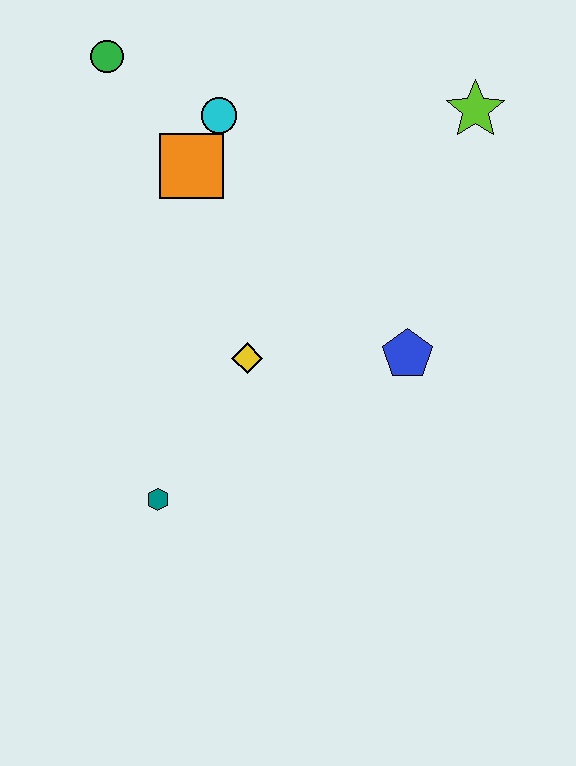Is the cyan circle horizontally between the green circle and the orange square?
No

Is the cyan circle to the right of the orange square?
Yes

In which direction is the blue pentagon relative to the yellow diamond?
The blue pentagon is to the right of the yellow diamond.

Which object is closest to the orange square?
The cyan circle is closest to the orange square.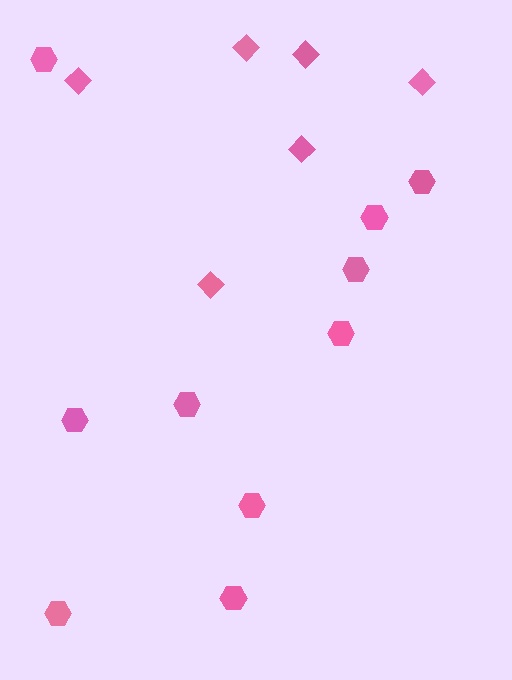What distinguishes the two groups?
There are 2 groups: one group of hexagons (10) and one group of diamonds (6).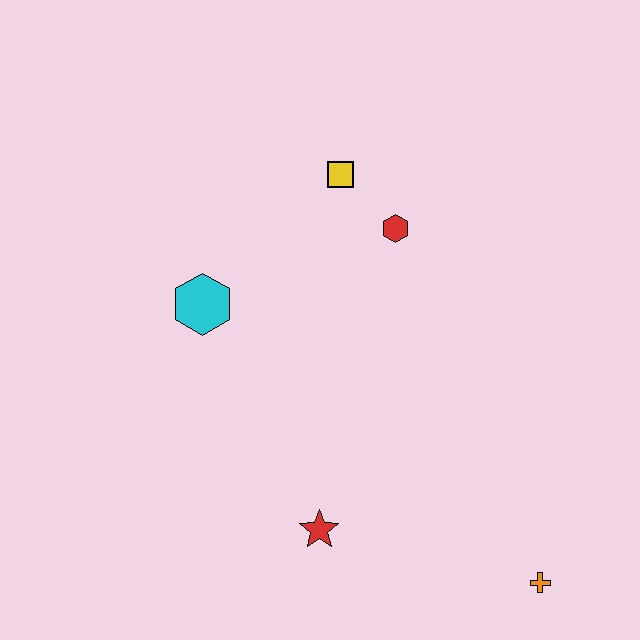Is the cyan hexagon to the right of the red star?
No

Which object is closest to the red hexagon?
The yellow square is closest to the red hexagon.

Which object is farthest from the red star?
The yellow square is farthest from the red star.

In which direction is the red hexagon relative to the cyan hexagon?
The red hexagon is to the right of the cyan hexagon.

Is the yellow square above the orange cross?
Yes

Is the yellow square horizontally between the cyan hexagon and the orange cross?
Yes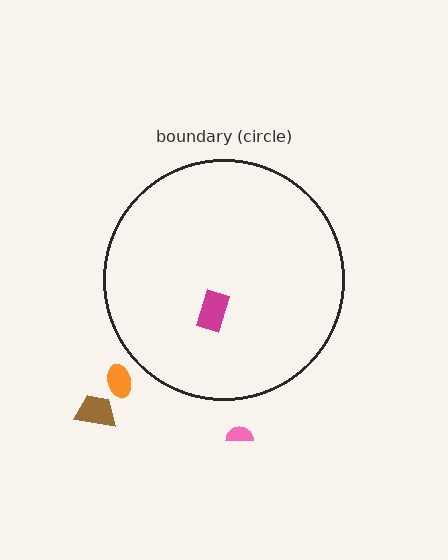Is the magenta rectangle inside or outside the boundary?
Inside.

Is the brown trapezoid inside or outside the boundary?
Outside.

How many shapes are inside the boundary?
1 inside, 3 outside.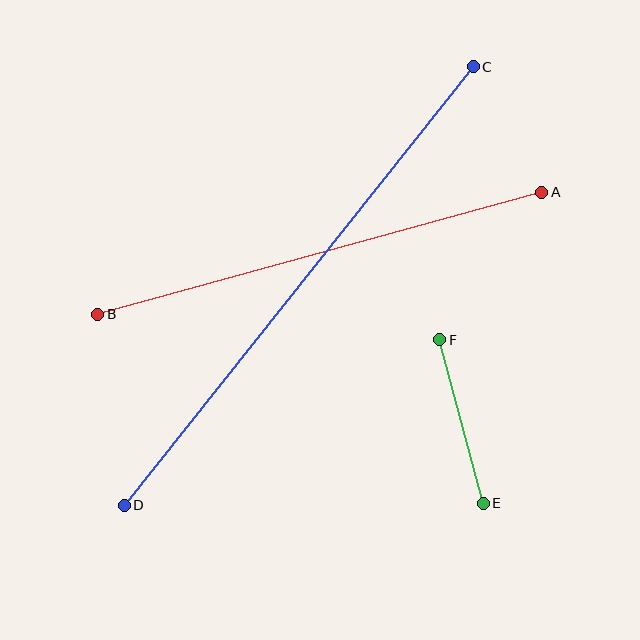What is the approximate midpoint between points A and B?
The midpoint is at approximately (320, 253) pixels.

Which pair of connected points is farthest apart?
Points C and D are farthest apart.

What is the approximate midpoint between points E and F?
The midpoint is at approximately (462, 421) pixels.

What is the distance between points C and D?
The distance is approximately 560 pixels.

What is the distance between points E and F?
The distance is approximately 169 pixels.